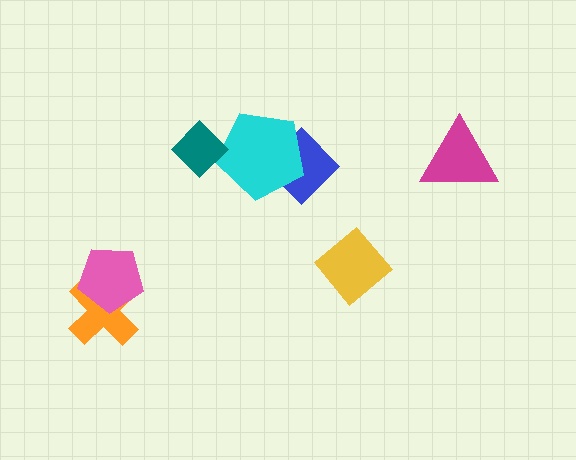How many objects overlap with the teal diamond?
1 object overlaps with the teal diamond.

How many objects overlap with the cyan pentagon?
2 objects overlap with the cyan pentagon.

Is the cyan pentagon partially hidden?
Yes, it is partially covered by another shape.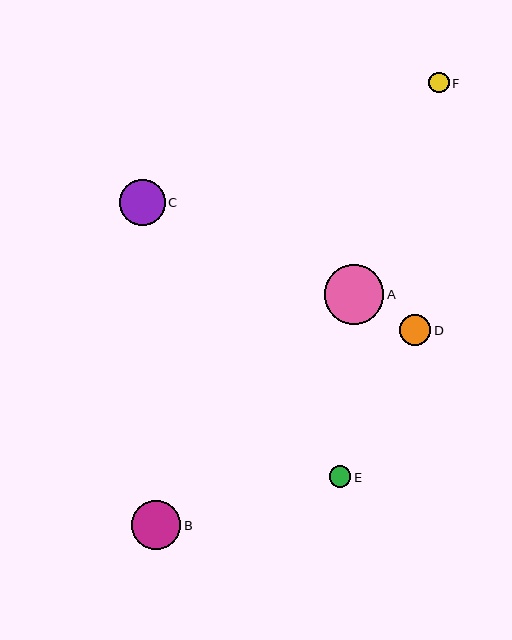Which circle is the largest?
Circle A is the largest with a size of approximately 59 pixels.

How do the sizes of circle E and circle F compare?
Circle E and circle F are approximately the same size.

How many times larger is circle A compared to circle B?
Circle A is approximately 1.2 times the size of circle B.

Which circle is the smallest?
Circle F is the smallest with a size of approximately 20 pixels.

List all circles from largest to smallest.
From largest to smallest: A, B, C, D, E, F.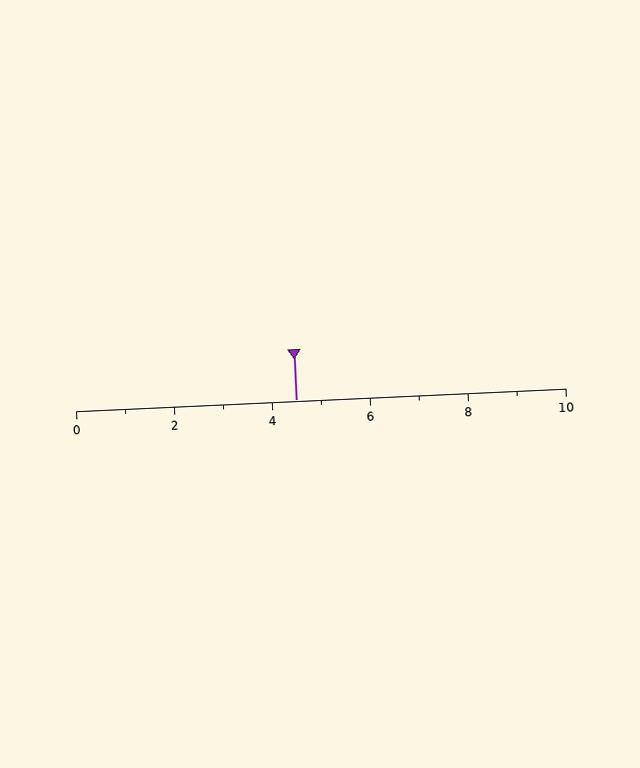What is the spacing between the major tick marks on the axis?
The major ticks are spaced 2 apart.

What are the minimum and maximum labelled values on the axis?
The axis runs from 0 to 10.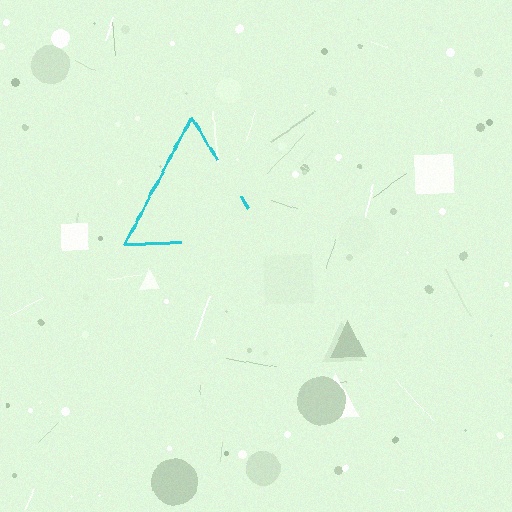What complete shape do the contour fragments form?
The contour fragments form a triangle.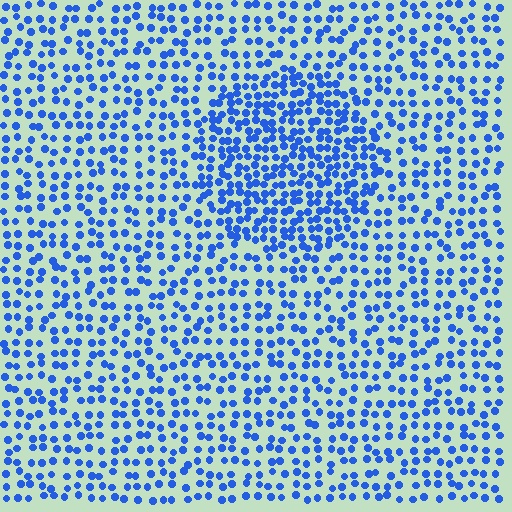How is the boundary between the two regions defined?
The boundary is defined by a change in element density (approximately 1.8x ratio). All elements are the same color, size, and shape.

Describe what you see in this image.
The image contains small blue elements arranged at two different densities. A circle-shaped region is visible where the elements are more densely packed than the surrounding area.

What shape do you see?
I see a circle.